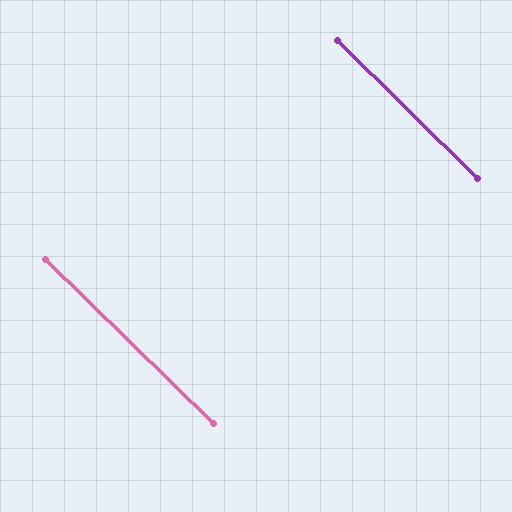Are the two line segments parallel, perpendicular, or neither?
Parallel — their directions differ by only 0.2°.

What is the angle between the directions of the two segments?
Approximately 0 degrees.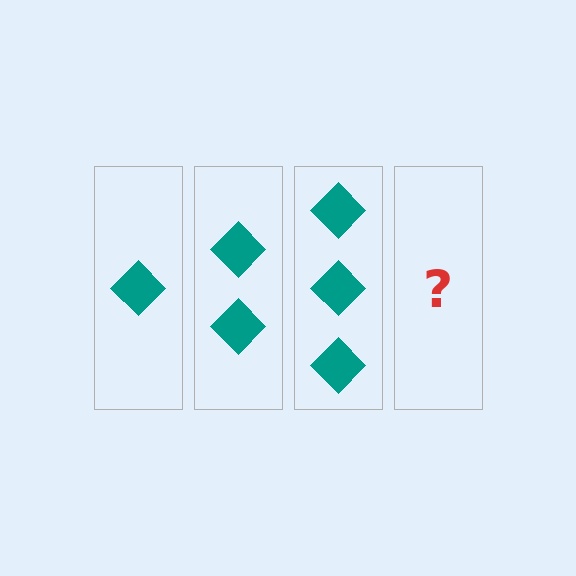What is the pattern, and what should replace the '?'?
The pattern is that each step adds one more diamond. The '?' should be 4 diamonds.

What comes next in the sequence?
The next element should be 4 diamonds.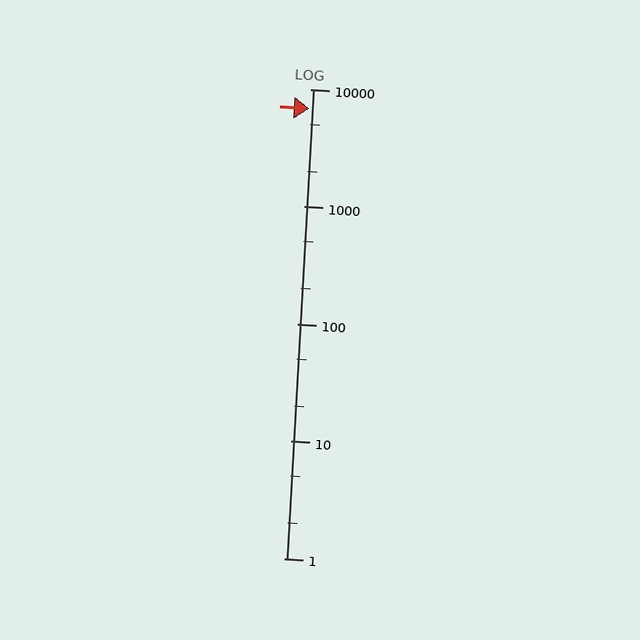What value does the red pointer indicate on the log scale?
The pointer indicates approximately 6800.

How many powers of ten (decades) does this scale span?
The scale spans 4 decades, from 1 to 10000.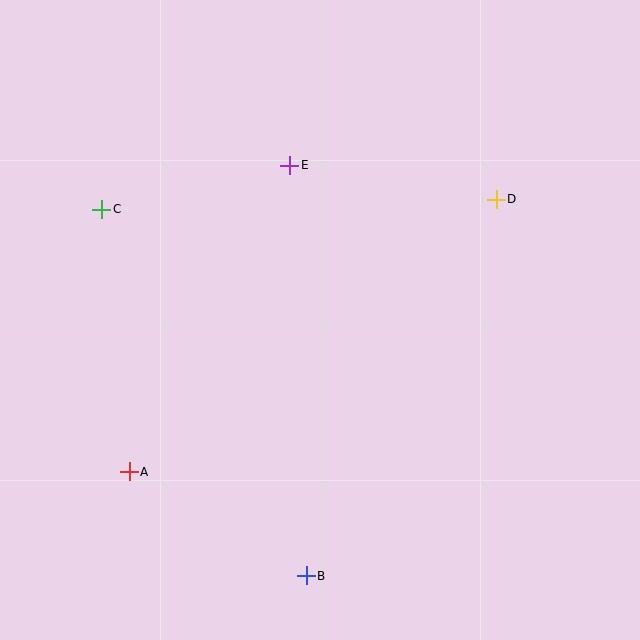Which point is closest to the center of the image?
Point E at (290, 165) is closest to the center.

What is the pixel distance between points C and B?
The distance between C and B is 420 pixels.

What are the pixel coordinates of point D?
Point D is at (496, 199).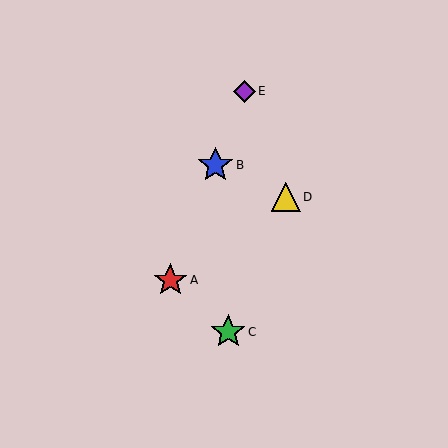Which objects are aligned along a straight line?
Objects A, B, E are aligned along a straight line.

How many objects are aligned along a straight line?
3 objects (A, B, E) are aligned along a straight line.